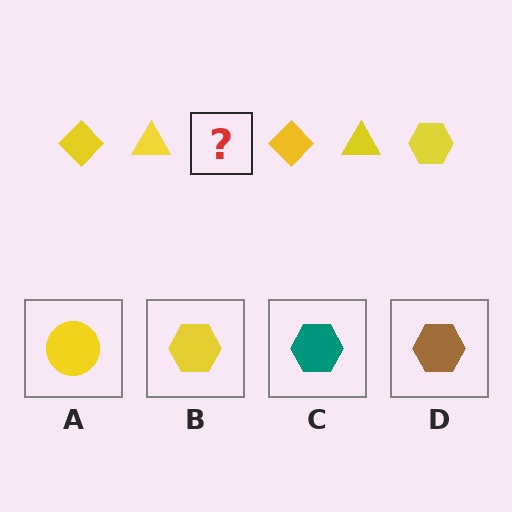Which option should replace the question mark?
Option B.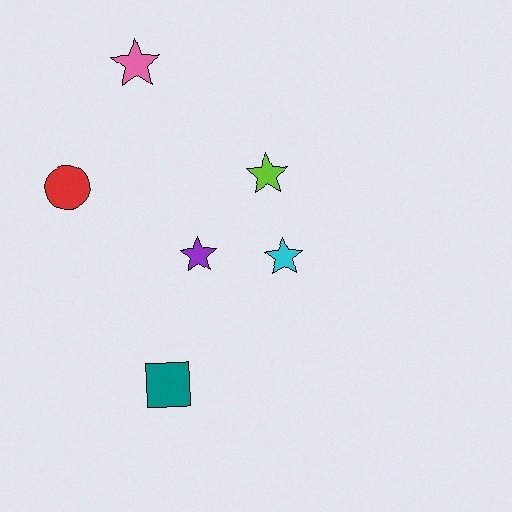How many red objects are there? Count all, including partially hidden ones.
There is 1 red object.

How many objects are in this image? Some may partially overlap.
There are 6 objects.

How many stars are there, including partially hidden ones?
There are 4 stars.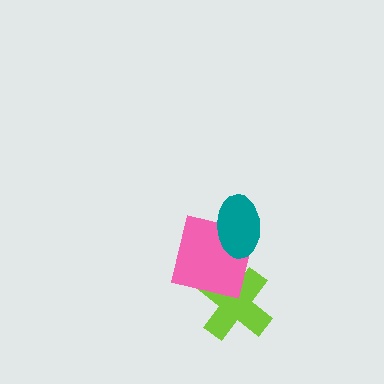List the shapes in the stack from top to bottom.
From top to bottom: the teal ellipse, the pink square, the lime cross.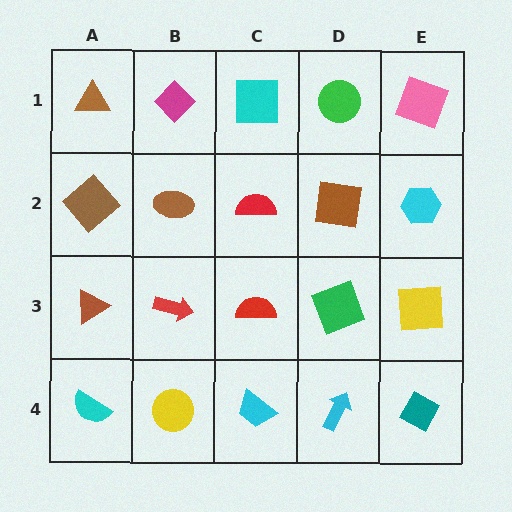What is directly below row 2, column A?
A brown triangle.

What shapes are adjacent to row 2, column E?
A pink square (row 1, column E), a yellow square (row 3, column E), a brown square (row 2, column D).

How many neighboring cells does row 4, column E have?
2.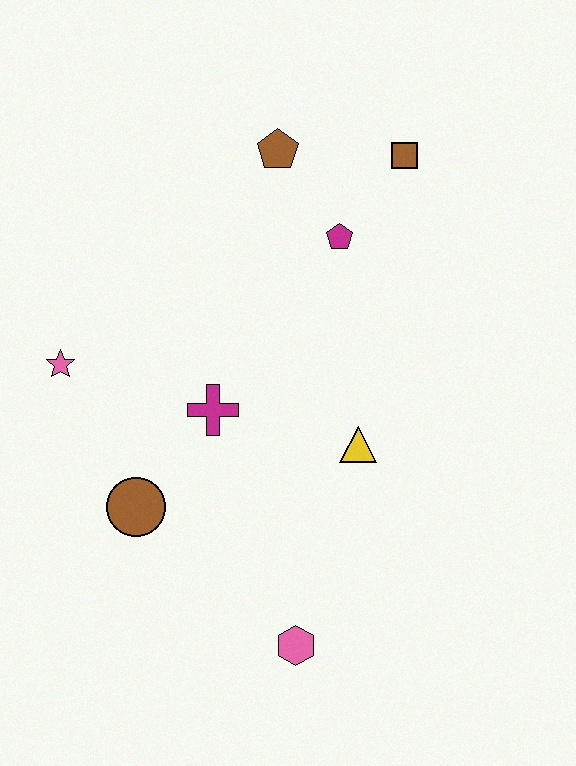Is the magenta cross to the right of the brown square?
No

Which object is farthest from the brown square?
The pink hexagon is farthest from the brown square.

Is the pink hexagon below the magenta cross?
Yes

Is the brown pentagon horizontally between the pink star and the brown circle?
No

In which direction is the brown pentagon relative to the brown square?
The brown pentagon is to the left of the brown square.